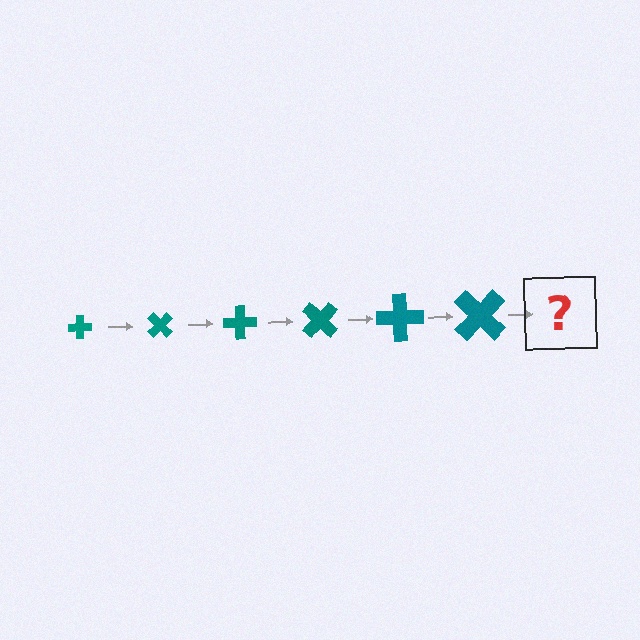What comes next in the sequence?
The next element should be a cross, larger than the previous one and rotated 270 degrees from the start.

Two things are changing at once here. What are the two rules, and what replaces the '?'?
The two rules are that the cross grows larger each step and it rotates 45 degrees each step. The '?' should be a cross, larger than the previous one and rotated 270 degrees from the start.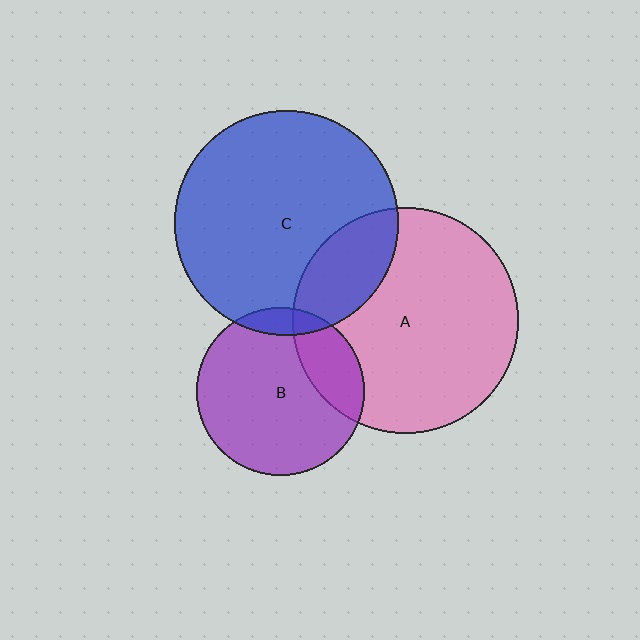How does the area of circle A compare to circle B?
Approximately 1.8 times.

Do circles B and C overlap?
Yes.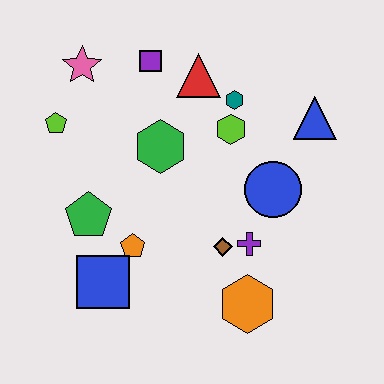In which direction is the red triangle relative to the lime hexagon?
The red triangle is above the lime hexagon.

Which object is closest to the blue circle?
The purple cross is closest to the blue circle.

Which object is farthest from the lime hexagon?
The blue square is farthest from the lime hexagon.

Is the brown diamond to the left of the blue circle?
Yes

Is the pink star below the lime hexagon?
No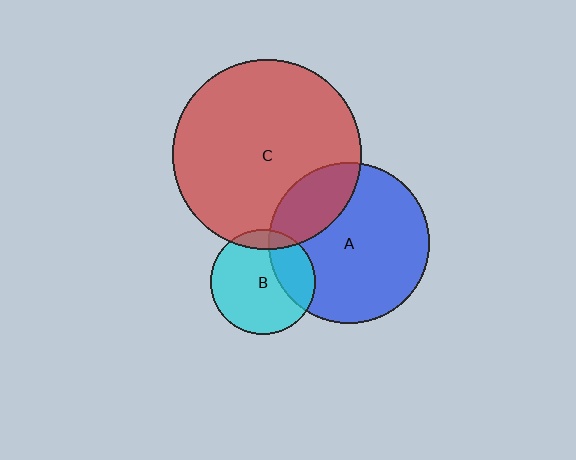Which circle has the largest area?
Circle C (red).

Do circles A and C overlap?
Yes.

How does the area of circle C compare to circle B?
Approximately 3.3 times.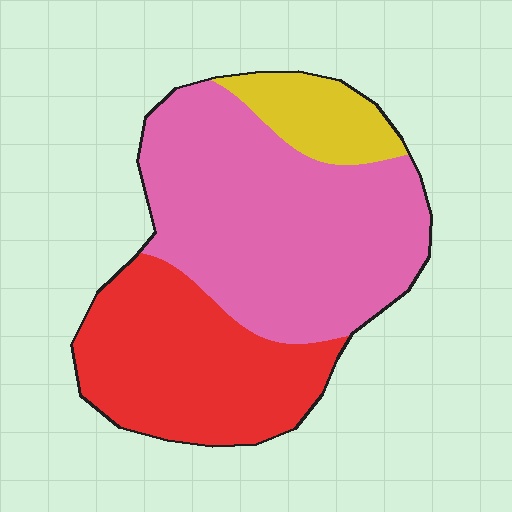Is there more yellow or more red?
Red.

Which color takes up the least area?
Yellow, at roughly 10%.